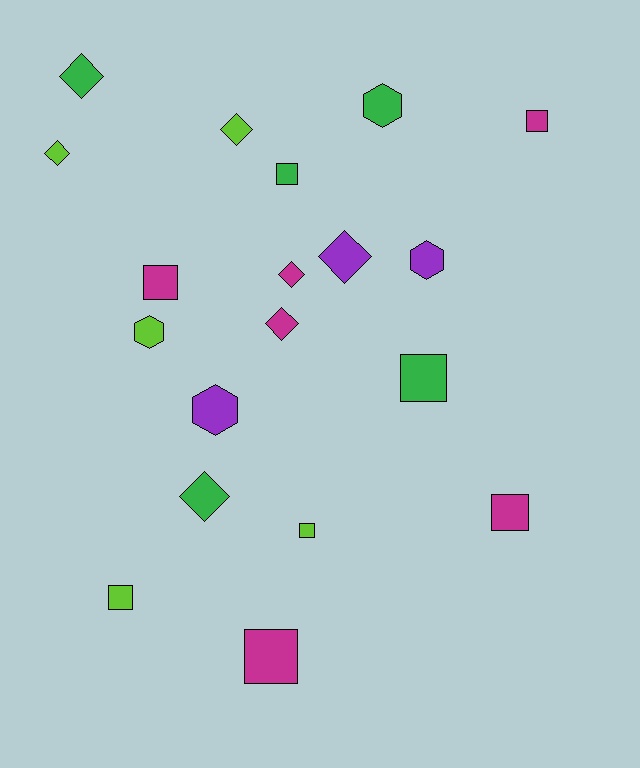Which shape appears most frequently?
Square, with 8 objects.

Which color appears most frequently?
Magenta, with 6 objects.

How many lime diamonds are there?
There are 2 lime diamonds.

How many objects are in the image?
There are 19 objects.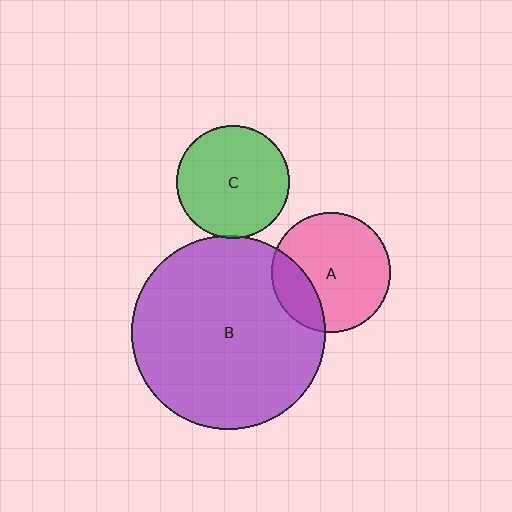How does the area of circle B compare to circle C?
Approximately 2.9 times.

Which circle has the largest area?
Circle B (purple).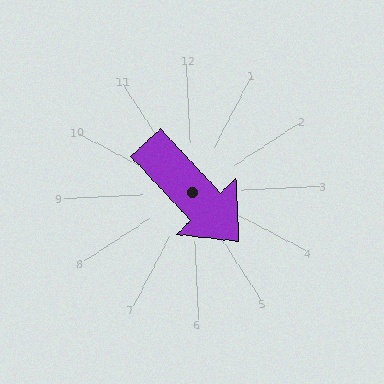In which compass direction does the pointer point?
Southeast.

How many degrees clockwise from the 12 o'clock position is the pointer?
Approximately 139 degrees.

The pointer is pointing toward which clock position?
Roughly 5 o'clock.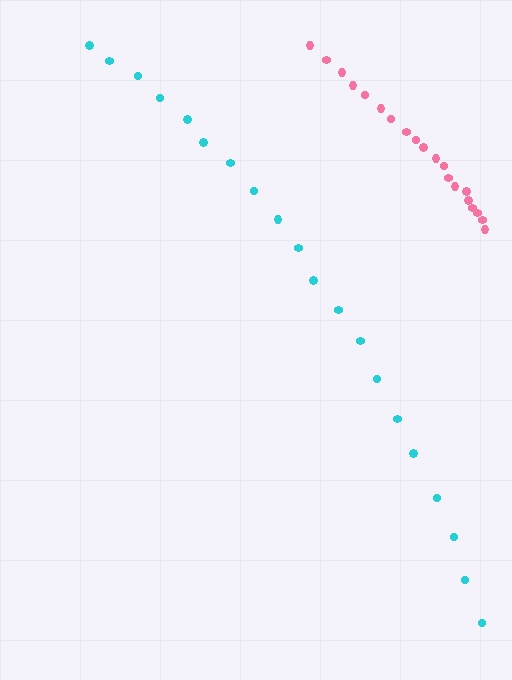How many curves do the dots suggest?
There are 2 distinct paths.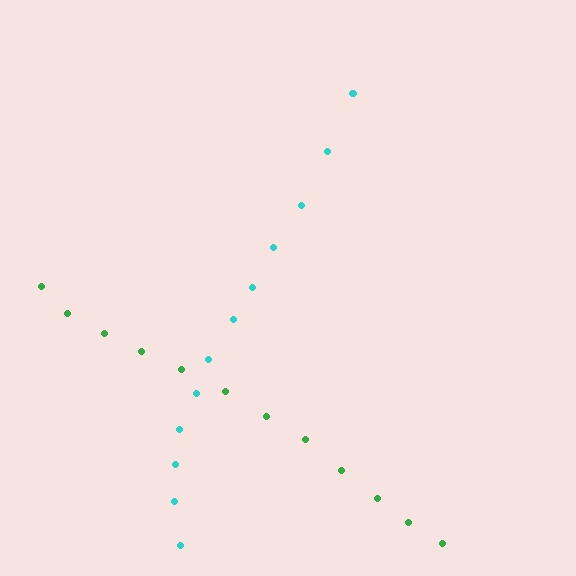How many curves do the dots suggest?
There are 2 distinct paths.